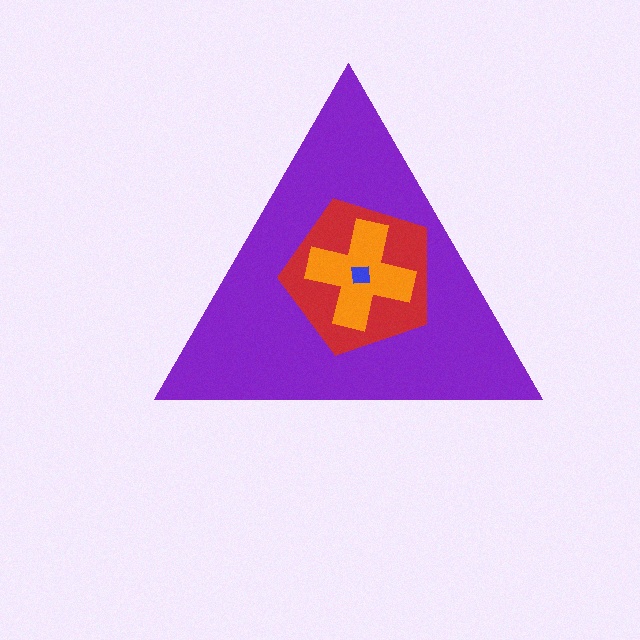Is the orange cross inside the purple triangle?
Yes.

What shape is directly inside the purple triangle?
The red pentagon.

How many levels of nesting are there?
4.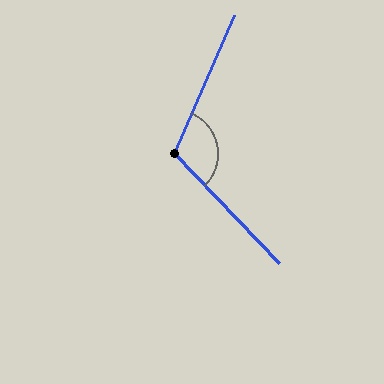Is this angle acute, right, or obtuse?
It is obtuse.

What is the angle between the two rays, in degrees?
Approximately 113 degrees.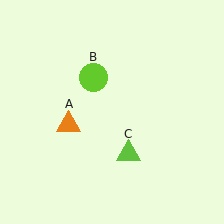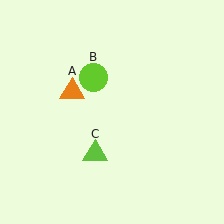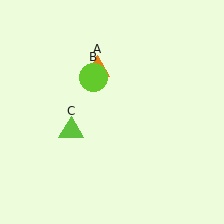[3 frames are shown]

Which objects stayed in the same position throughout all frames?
Lime circle (object B) remained stationary.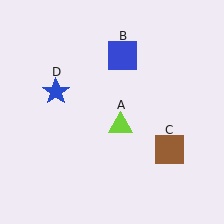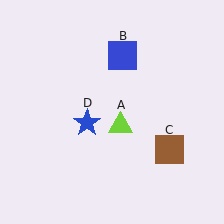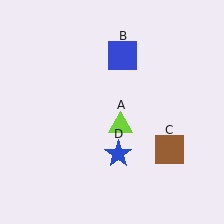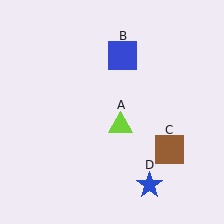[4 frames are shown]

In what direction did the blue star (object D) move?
The blue star (object D) moved down and to the right.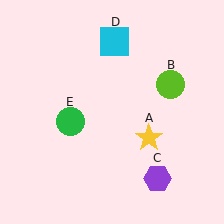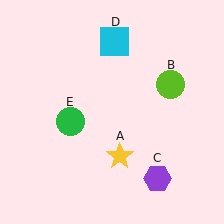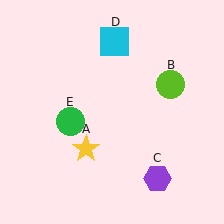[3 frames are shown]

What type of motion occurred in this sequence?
The yellow star (object A) rotated clockwise around the center of the scene.